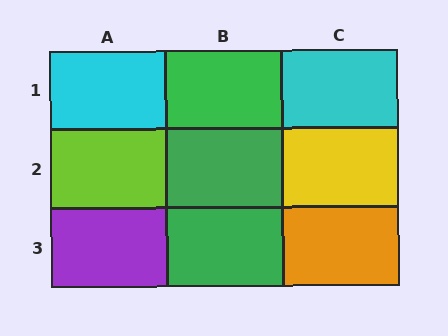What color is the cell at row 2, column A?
Lime.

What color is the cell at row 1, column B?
Green.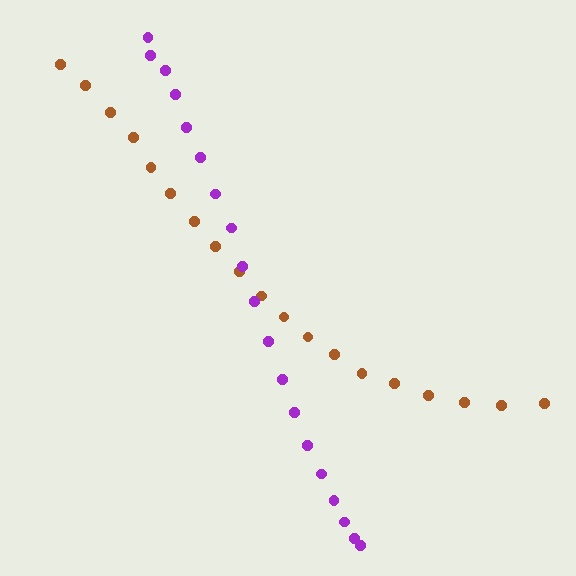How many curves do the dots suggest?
There are 2 distinct paths.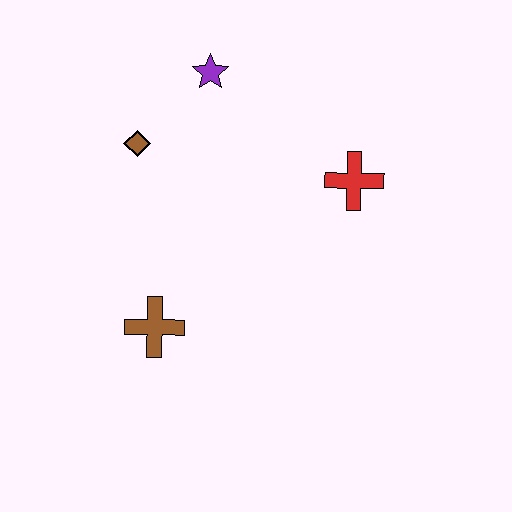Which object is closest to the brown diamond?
The purple star is closest to the brown diamond.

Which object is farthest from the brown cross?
The purple star is farthest from the brown cross.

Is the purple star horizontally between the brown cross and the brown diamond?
No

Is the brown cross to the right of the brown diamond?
Yes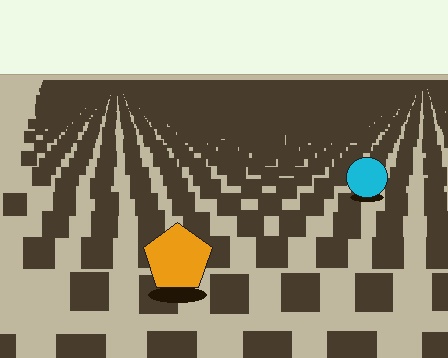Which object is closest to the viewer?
The orange pentagon is closest. The texture marks near it are larger and more spread out.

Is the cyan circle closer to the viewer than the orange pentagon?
No. The orange pentagon is closer — you can tell from the texture gradient: the ground texture is coarser near it.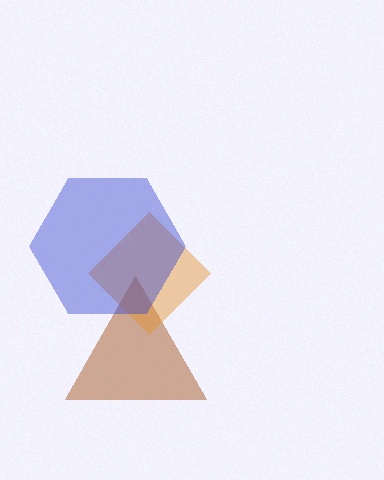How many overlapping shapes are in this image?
There are 3 overlapping shapes in the image.